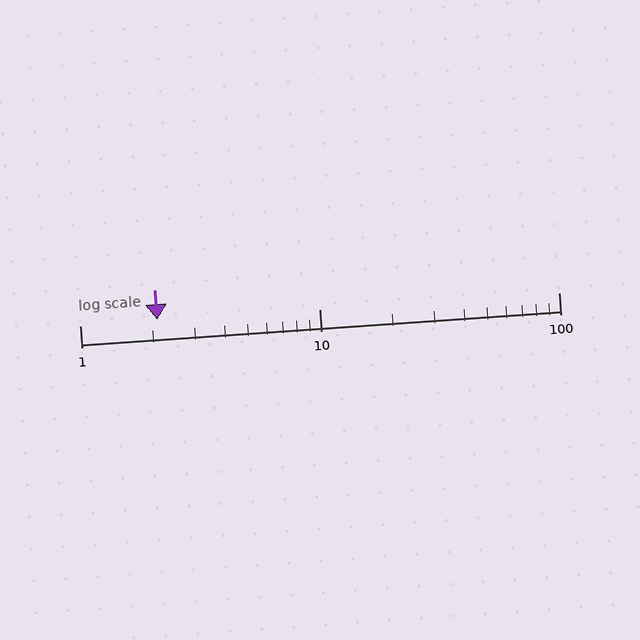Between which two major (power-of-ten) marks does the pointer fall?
The pointer is between 1 and 10.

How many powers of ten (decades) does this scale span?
The scale spans 2 decades, from 1 to 100.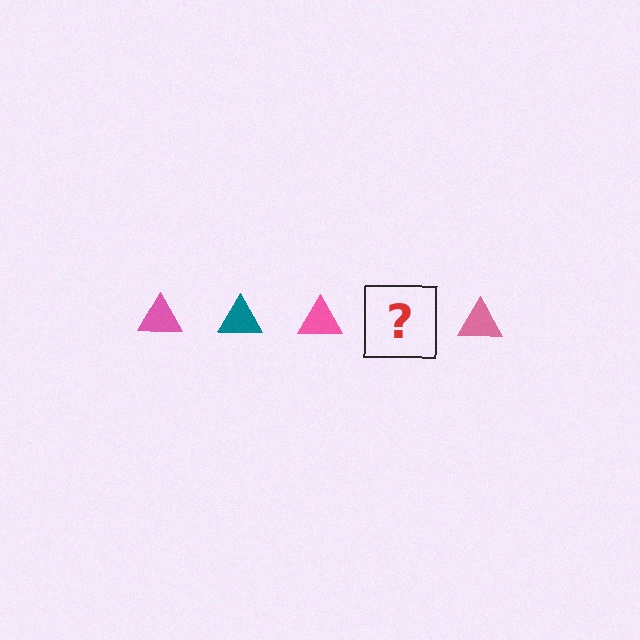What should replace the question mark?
The question mark should be replaced with a teal triangle.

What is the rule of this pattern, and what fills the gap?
The rule is that the pattern cycles through pink, teal triangles. The gap should be filled with a teal triangle.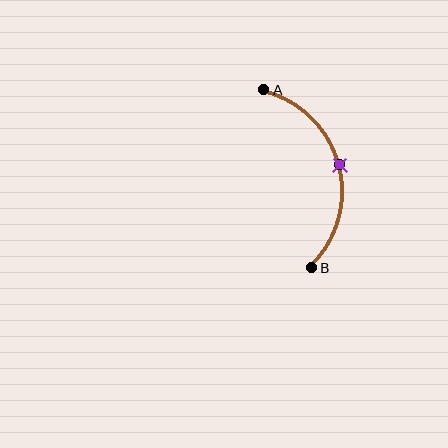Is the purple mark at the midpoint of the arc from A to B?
Yes. The purple mark lies on the arc at equal arc-length from both A and B — it is the arc midpoint.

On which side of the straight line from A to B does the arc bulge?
The arc bulges to the right of the straight line connecting A and B.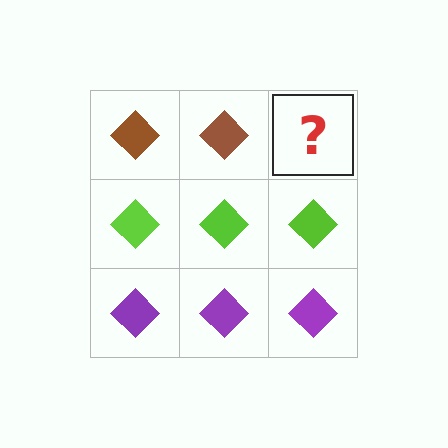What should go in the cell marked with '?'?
The missing cell should contain a brown diamond.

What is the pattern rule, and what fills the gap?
The rule is that each row has a consistent color. The gap should be filled with a brown diamond.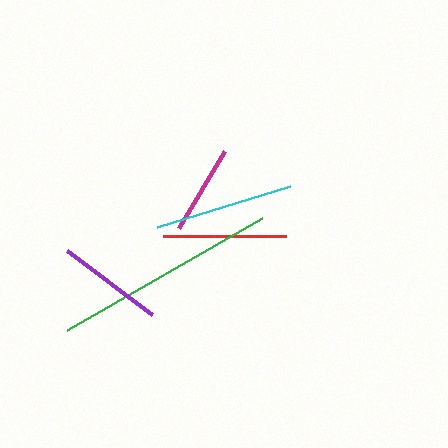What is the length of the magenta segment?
The magenta segment is approximately 89 pixels long.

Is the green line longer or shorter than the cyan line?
The green line is longer than the cyan line.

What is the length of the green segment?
The green segment is approximately 224 pixels long.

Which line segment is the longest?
The green line is the longest at approximately 224 pixels.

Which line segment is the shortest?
The magenta line is the shortest at approximately 89 pixels.